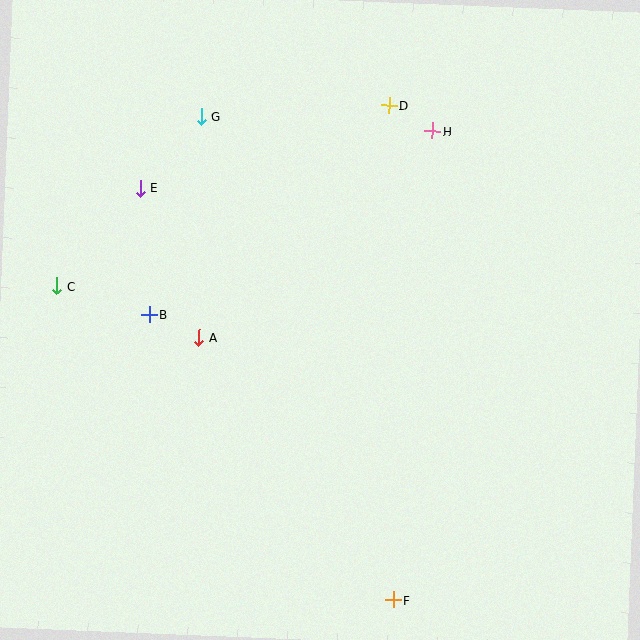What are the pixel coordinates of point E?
Point E is at (141, 188).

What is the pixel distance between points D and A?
The distance between D and A is 300 pixels.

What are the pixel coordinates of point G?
Point G is at (202, 116).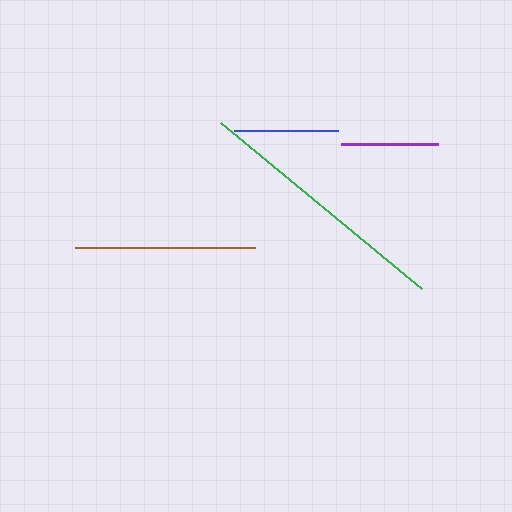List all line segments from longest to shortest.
From longest to shortest: green, brown, blue, purple.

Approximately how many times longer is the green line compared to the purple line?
The green line is approximately 2.7 times the length of the purple line.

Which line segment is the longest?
The green line is the longest at approximately 261 pixels.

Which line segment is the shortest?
The purple line is the shortest at approximately 98 pixels.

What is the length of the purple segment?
The purple segment is approximately 98 pixels long.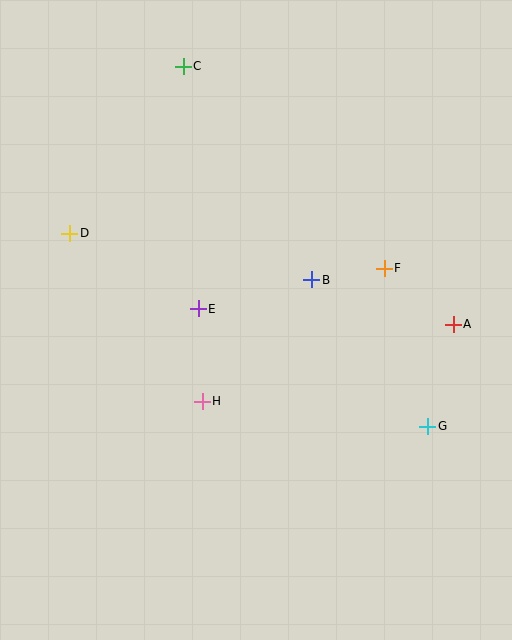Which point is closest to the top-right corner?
Point F is closest to the top-right corner.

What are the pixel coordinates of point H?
Point H is at (202, 401).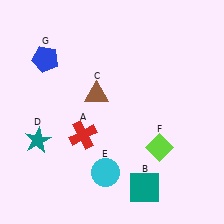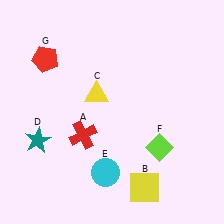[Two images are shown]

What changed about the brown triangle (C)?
In Image 1, C is brown. In Image 2, it changed to yellow.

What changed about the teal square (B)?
In Image 1, B is teal. In Image 2, it changed to yellow.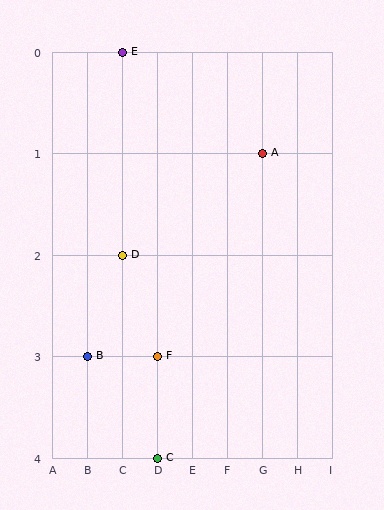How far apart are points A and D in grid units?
Points A and D are 4 columns and 1 row apart (about 4.1 grid units diagonally).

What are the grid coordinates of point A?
Point A is at grid coordinates (G, 1).